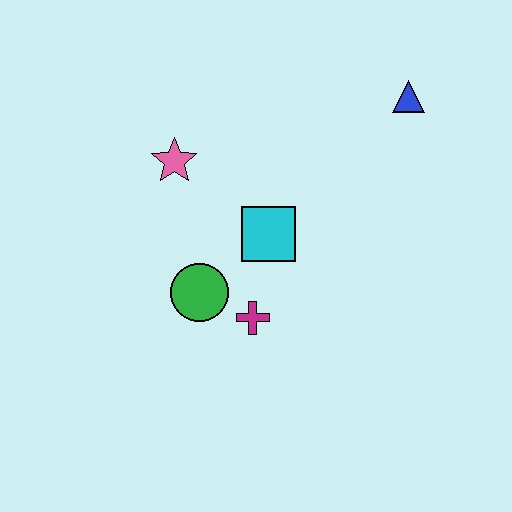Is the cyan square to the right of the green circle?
Yes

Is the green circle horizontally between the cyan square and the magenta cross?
No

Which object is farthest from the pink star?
The blue triangle is farthest from the pink star.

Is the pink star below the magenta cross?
No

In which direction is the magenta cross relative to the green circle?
The magenta cross is to the right of the green circle.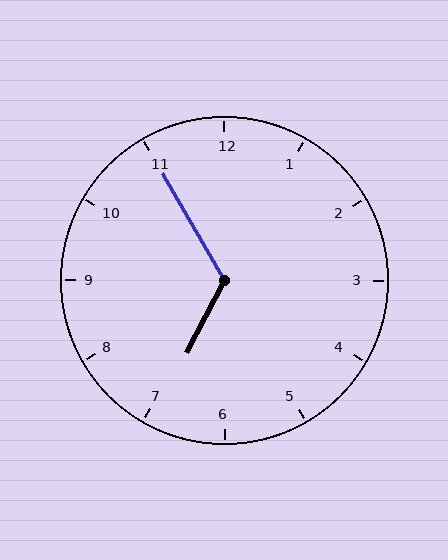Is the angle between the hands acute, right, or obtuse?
It is obtuse.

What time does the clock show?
6:55.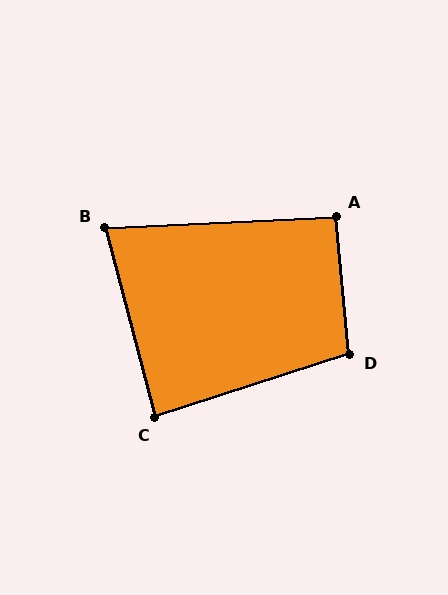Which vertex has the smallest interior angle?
B, at approximately 78 degrees.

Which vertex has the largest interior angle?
D, at approximately 102 degrees.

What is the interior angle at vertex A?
Approximately 93 degrees (approximately right).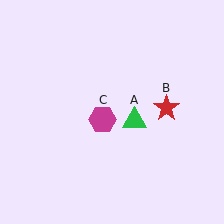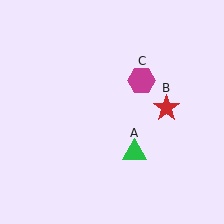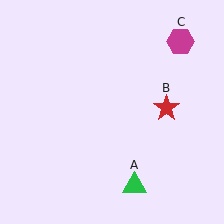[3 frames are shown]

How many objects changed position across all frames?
2 objects changed position: green triangle (object A), magenta hexagon (object C).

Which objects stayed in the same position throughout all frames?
Red star (object B) remained stationary.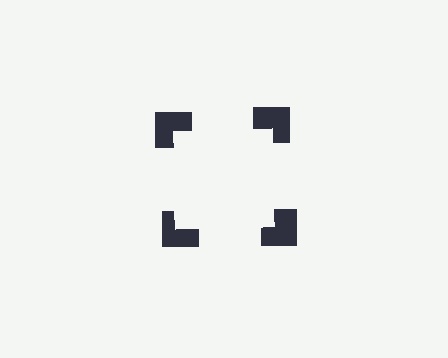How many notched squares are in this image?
There are 4 — one at each vertex of the illusory square.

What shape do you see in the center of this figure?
An illusory square — its edges are inferred from the aligned wedge cuts in the notched squares, not physically drawn.